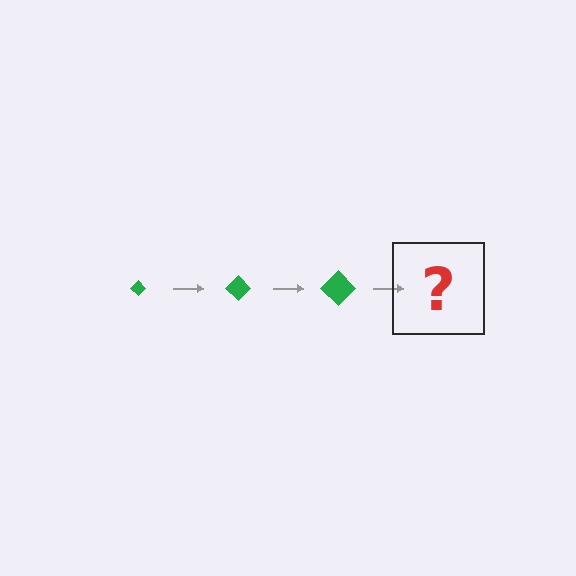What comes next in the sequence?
The next element should be a green diamond, larger than the previous one.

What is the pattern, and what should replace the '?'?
The pattern is that the diamond gets progressively larger each step. The '?' should be a green diamond, larger than the previous one.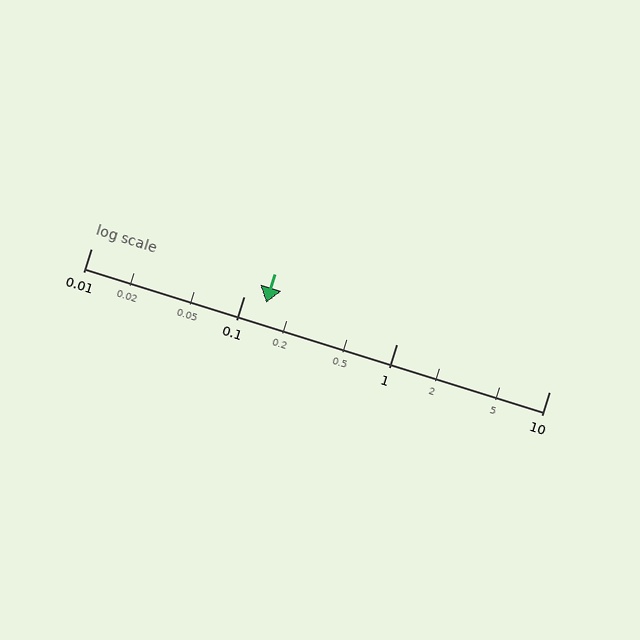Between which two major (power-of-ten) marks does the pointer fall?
The pointer is between 0.1 and 1.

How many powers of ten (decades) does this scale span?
The scale spans 3 decades, from 0.01 to 10.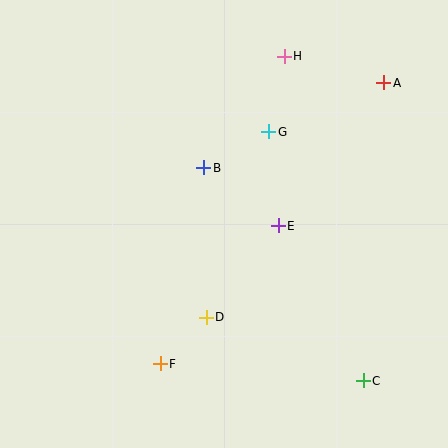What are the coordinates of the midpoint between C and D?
The midpoint between C and D is at (285, 349).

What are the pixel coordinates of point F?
Point F is at (160, 364).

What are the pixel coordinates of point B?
Point B is at (204, 168).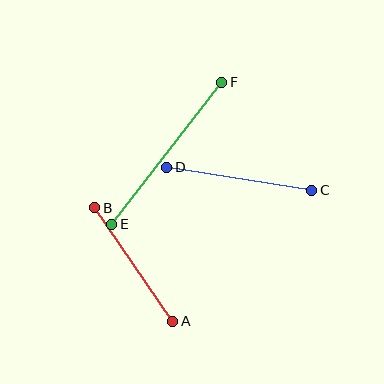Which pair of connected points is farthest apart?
Points E and F are farthest apart.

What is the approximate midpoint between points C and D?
The midpoint is at approximately (239, 179) pixels.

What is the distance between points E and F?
The distance is approximately 179 pixels.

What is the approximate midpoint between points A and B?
The midpoint is at approximately (134, 265) pixels.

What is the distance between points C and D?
The distance is approximately 147 pixels.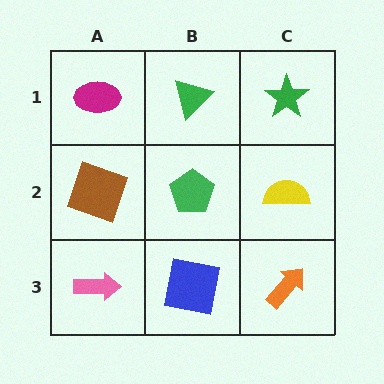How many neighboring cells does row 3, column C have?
2.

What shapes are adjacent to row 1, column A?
A brown square (row 2, column A), a green triangle (row 1, column B).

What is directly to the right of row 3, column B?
An orange arrow.